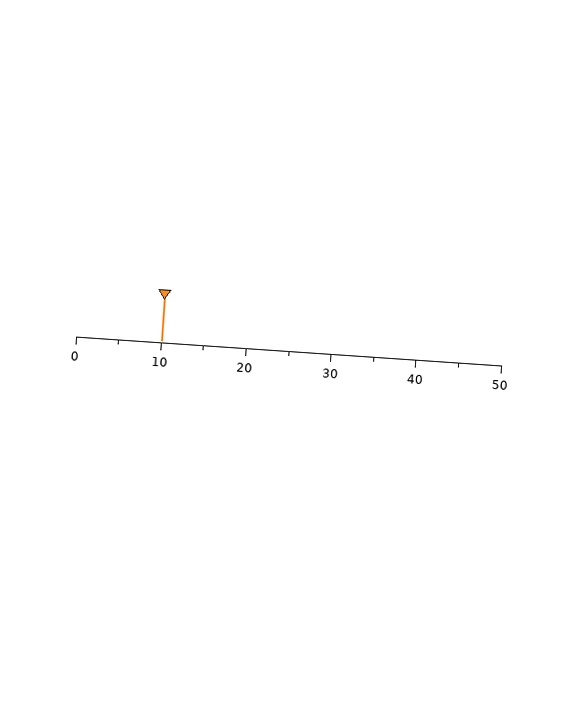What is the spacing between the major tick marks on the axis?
The major ticks are spaced 10 apart.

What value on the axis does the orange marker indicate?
The marker indicates approximately 10.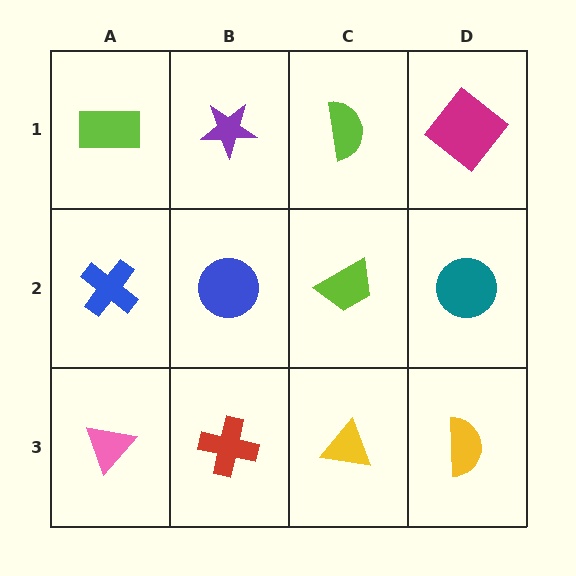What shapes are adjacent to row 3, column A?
A blue cross (row 2, column A), a red cross (row 3, column B).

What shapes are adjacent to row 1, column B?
A blue circle (row 2, column B), a lime rectangle (row 1, column A), a lime semicircle (row 1, column C).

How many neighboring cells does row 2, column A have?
3.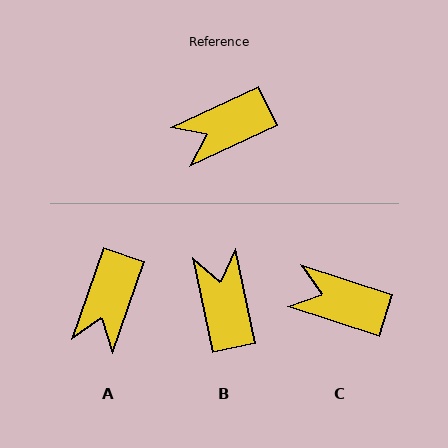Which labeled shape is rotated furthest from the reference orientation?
B, about 104 degrees away.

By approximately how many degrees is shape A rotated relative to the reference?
Approximately 46 degrees counter-clockwise.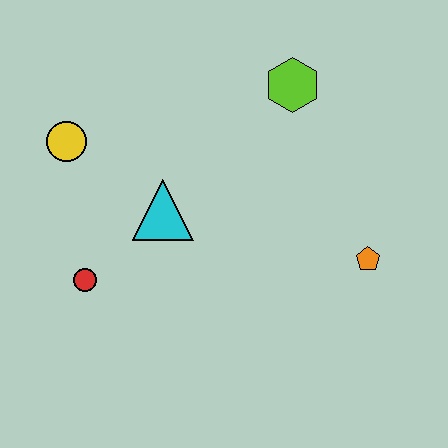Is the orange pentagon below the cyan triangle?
Yes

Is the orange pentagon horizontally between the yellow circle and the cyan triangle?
No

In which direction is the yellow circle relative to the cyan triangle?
The yellow circle is to the left of the cyan triangle.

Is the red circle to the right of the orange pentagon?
No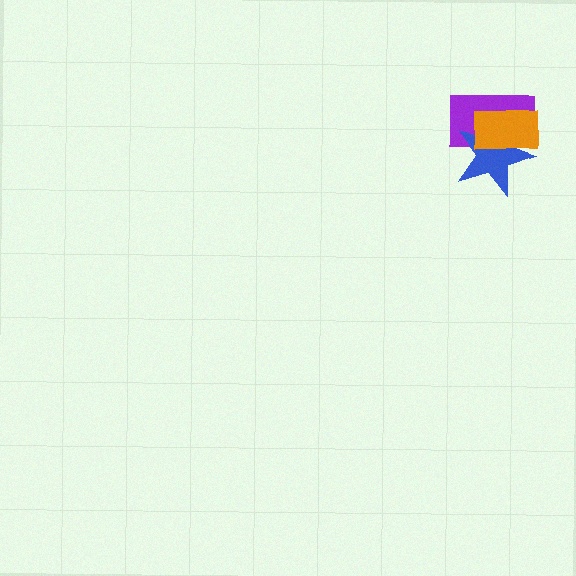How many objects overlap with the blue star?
2 objects overlap with the blue star.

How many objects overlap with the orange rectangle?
2 objects overlap with the orange rectangle.